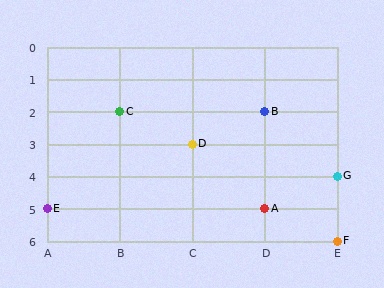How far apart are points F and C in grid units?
Points F and C are 3 columns and 4 rows apart (about 5.0 grid units diagonally).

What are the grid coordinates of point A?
Point A is at grid coordinates (D, 5).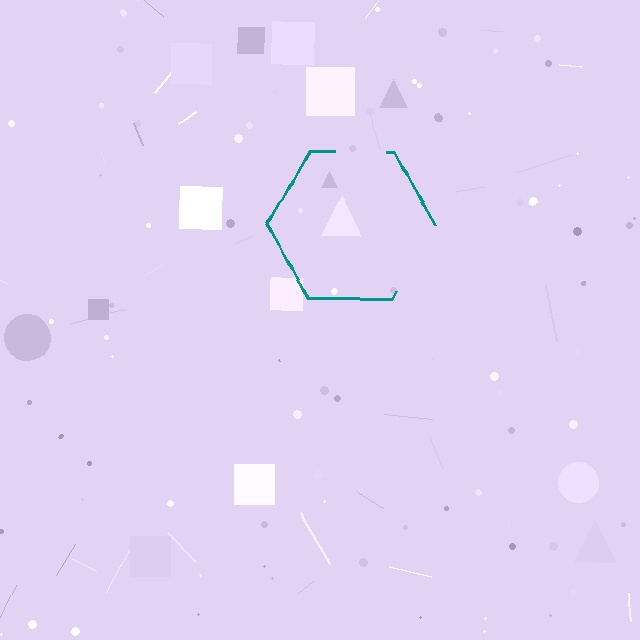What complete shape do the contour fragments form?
The contour fragments form a hexagon.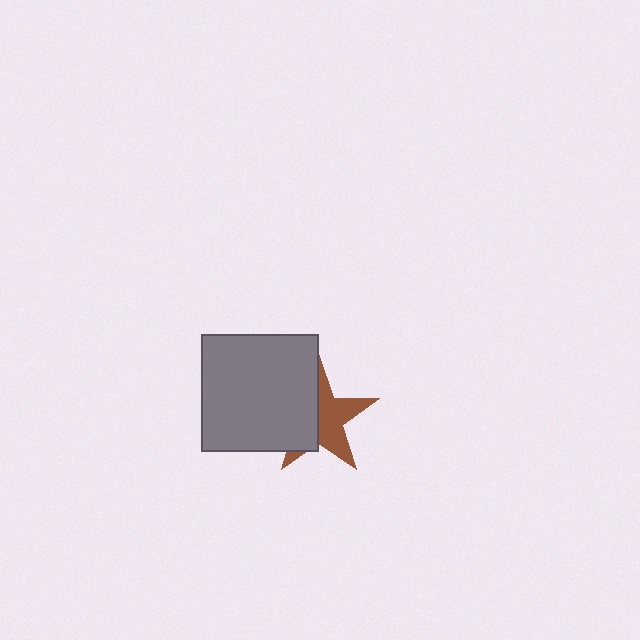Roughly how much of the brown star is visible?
About half of it is visible (roughly 52%).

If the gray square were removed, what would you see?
You would see the complete brown star.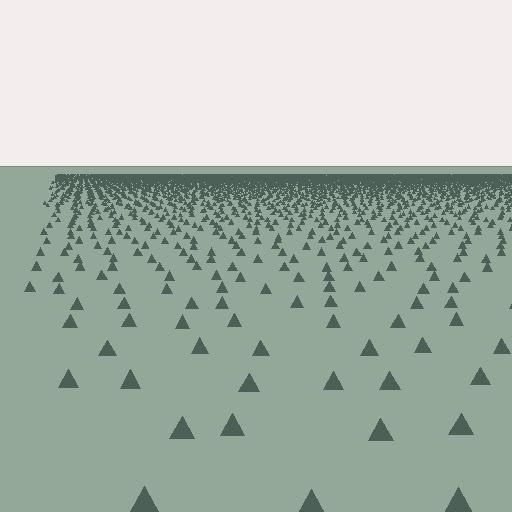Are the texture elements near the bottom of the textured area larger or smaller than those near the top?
Larger. Near the bottom, elements are closer to the viewer and appear at a bigger on-screen size.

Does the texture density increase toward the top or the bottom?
Density increases toward the top.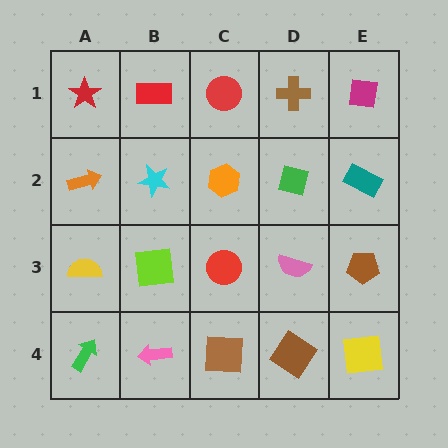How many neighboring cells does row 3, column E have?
3.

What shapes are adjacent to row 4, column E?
A brown pentagon (row 3, column E), a brown diamond (row 4, column D).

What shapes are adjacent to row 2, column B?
A red rectangle (row 1, column B), a lime square (row 3, column B), an orange arrow (row 2, column A), an orange hexagon (row 2, column C).